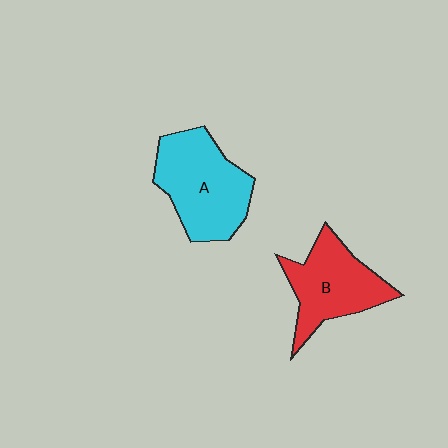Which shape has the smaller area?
Shape B (red).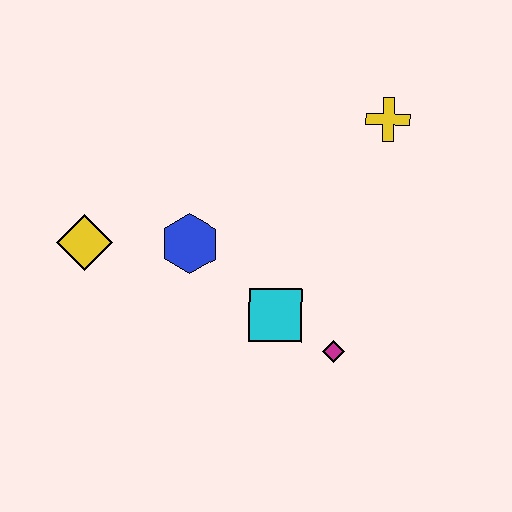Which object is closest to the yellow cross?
The cyan square is closest to the yellow cross.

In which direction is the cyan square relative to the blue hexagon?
The cyan square is to the right of the blue hexagon.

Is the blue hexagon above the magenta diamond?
Yes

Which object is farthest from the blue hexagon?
The yellow cross is farthest from the blue hexagon.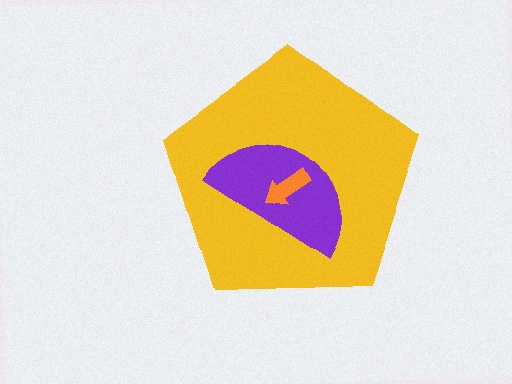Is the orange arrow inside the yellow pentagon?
Yes.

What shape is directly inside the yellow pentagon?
The purple semicircle.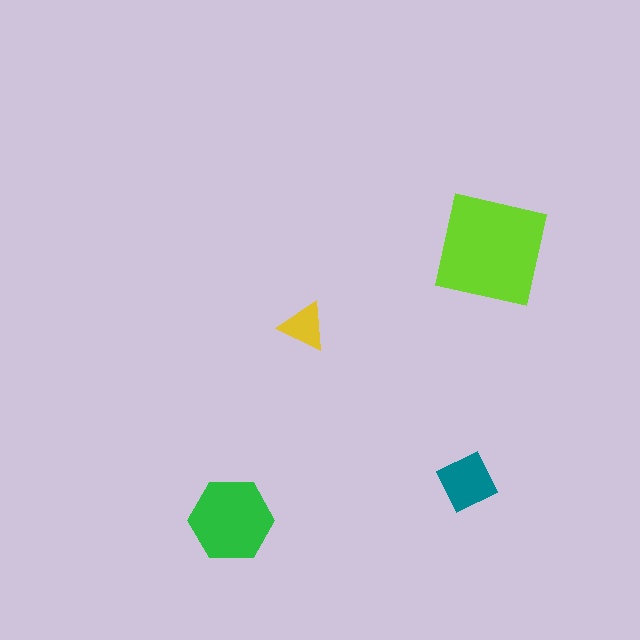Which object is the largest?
The lime square.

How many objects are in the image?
There are 4 objects in the image.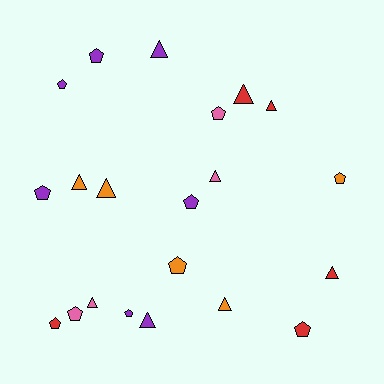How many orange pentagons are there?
There are 2 orange pentagons.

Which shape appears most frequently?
Pentagon, with 11 objects.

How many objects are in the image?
There are 21 objects.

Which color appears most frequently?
Purple, with 7 objects.